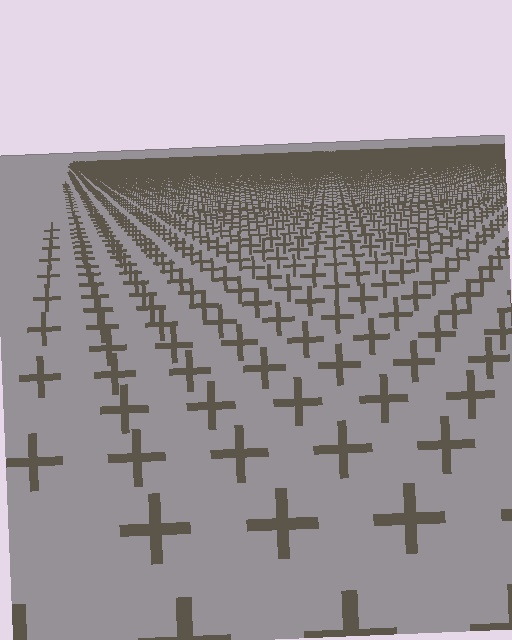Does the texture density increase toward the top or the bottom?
Density increases toward the top.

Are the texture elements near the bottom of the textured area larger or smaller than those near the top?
Larger. Near the bottom, elements are closer to the viewer and appear at a bigger on-screen size.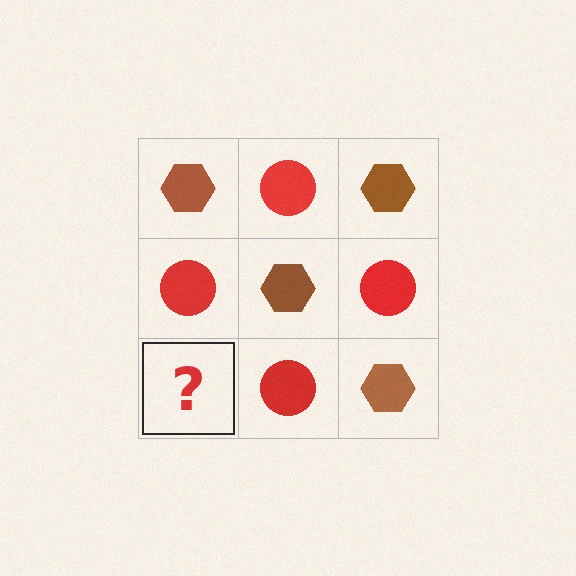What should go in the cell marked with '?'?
The missing cell should contain a brown hexagon.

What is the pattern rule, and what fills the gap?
The rule is that it alternates brown hexagon and red circle in a checkerboard pattern. The gap should be filled with a brown hexagon.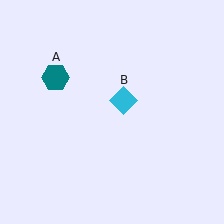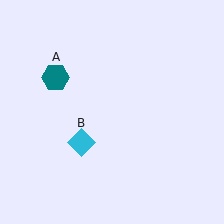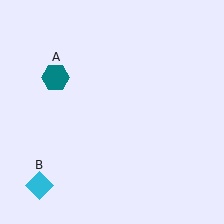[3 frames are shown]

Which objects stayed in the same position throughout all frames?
Teal hexagon (object A) remained stationary.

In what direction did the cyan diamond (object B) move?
The cyan diamond (object B) moved down and to the left.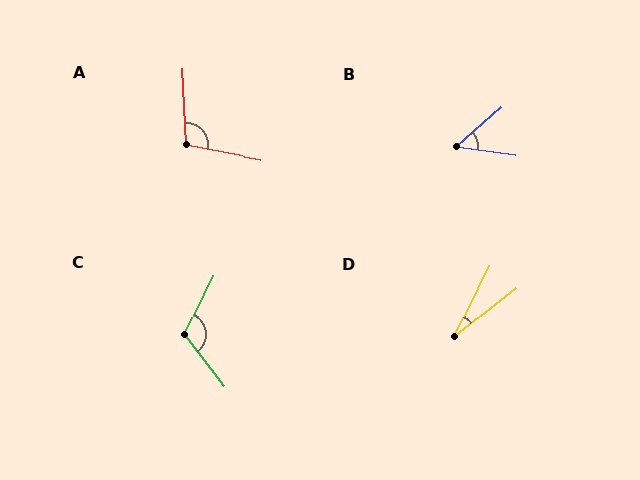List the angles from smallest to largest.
D (26°), B (49°), A (104°), C (117°).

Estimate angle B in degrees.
Approximately 49 degrees.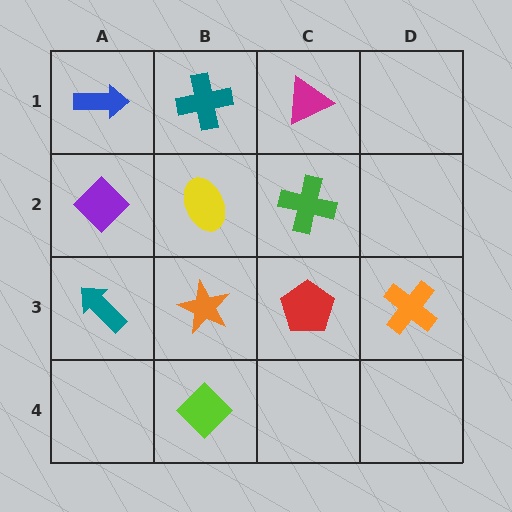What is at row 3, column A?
A teal arrow.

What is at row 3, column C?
A red pentagon.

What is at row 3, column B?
An orange star.